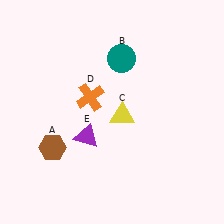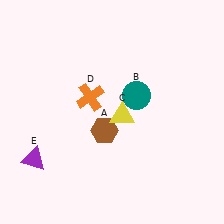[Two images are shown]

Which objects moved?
The objects that moved are: the brown hexagon (A), the teal circle (B), the purple triangle (E).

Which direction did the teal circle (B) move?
The teal circle (B) moved down.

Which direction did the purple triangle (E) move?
The purple triangle (E) moved left.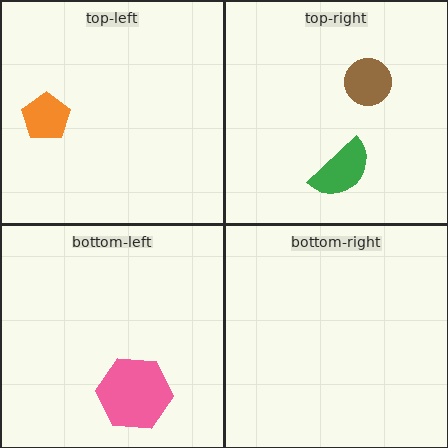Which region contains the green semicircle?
The top-right region.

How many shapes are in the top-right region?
2.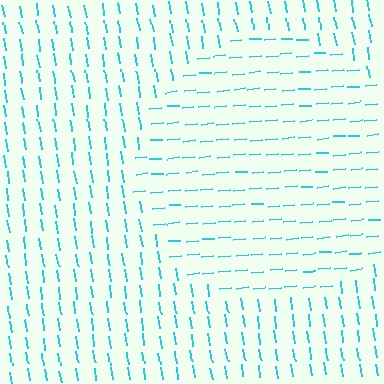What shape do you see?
I see a circle.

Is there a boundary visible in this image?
Yes, there is a texture boundary formed by a change in line orientation.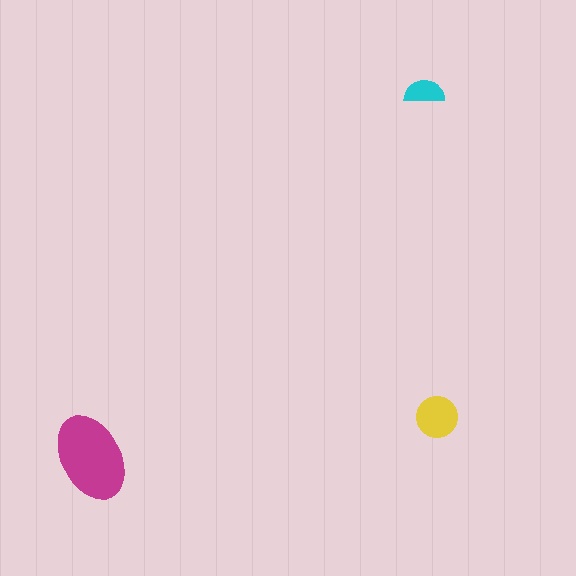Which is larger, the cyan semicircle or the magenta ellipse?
The magenta ellipse.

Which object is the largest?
The magenta ellipse.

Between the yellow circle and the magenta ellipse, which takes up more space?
The magenta ellipse.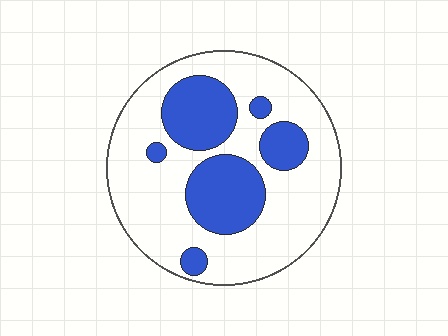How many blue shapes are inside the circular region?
6.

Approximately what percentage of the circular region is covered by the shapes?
Approximately 30%.